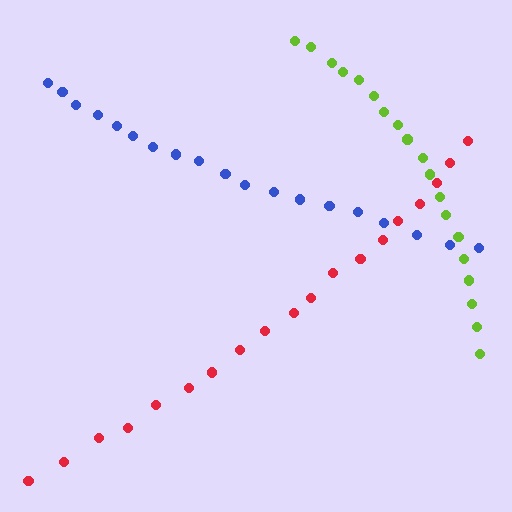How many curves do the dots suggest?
There are 3 distinct paths.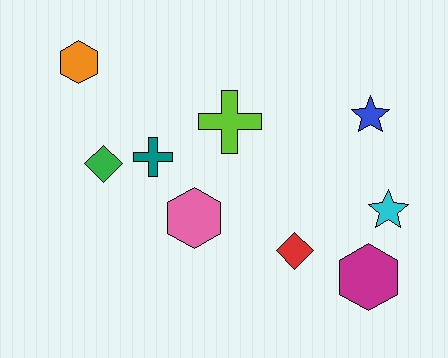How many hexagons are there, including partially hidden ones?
There are 3 hexagons.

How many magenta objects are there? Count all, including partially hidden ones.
There is 1 magenta object.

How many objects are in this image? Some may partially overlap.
There are 9 objects.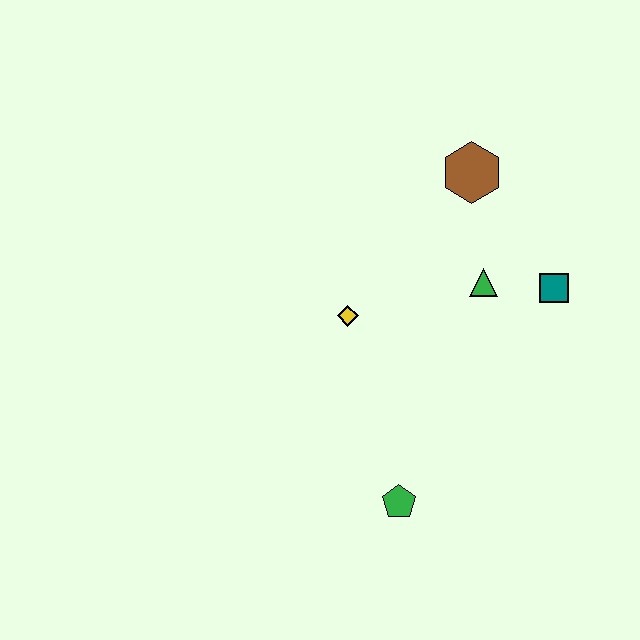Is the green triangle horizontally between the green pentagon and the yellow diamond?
No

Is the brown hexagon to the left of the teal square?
Yes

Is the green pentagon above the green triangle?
No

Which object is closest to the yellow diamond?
The green triangle is closest to the yellow diamond.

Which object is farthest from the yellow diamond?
The teal square is farthest from the yellow diamond.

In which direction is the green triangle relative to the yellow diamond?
The green triangle is to the right of the yellow diamond.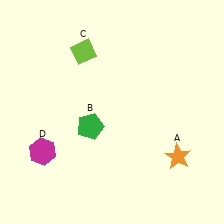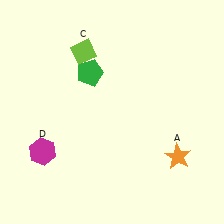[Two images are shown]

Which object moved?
The green pentagon (B) moved up.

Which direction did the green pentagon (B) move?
The green pentagon (B) moved up.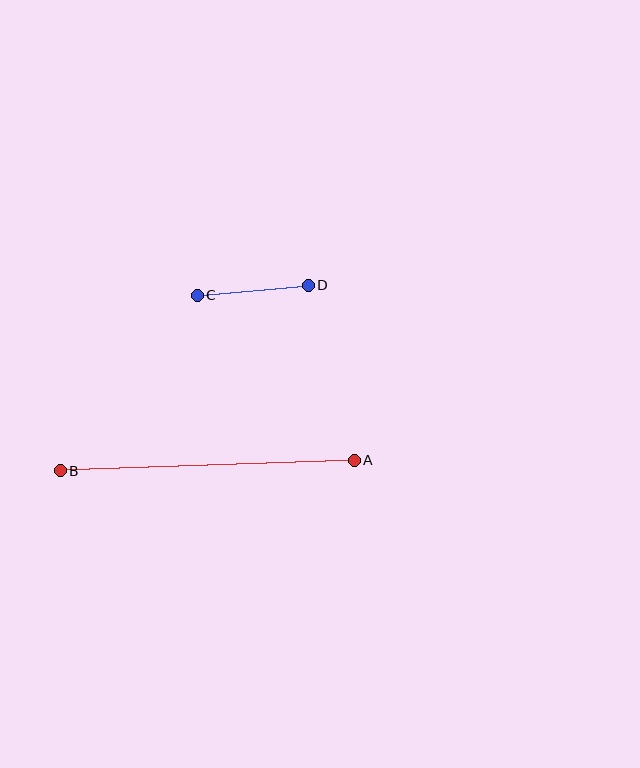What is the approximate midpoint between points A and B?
The midpoint is at approximately (207, 466) pixels.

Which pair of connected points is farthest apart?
Points A and B are farthest apart.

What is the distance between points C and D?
The distance is approximately 111 pixels.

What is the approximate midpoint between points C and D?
The midpoint is at approximately (253, 290) pixels.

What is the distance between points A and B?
The distance is approximately 294 pixels.